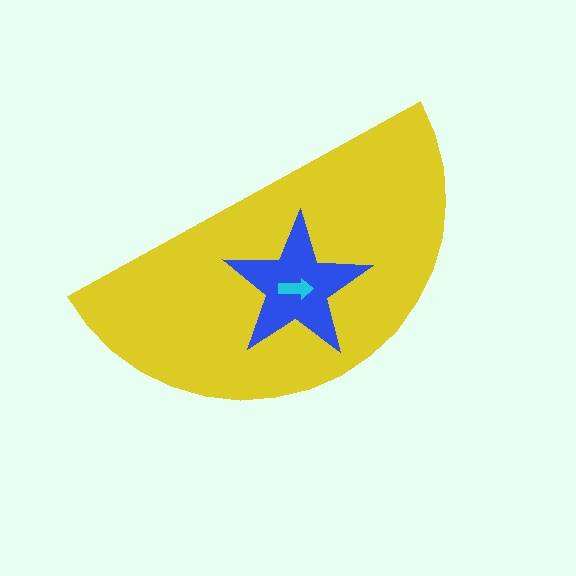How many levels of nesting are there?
3.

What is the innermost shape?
The cyan arrow.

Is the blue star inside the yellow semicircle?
Yes.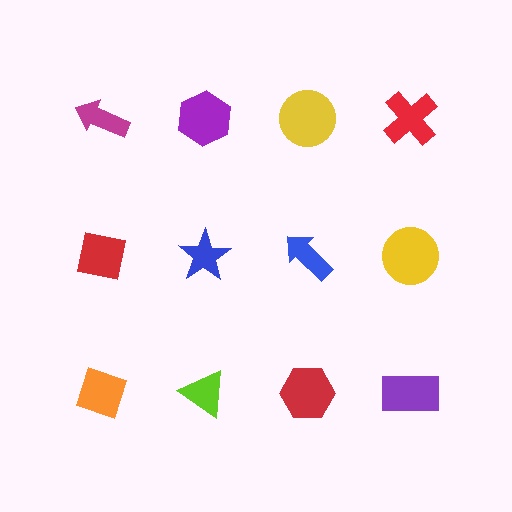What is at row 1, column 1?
A magenta arrow.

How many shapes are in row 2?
4 shapes.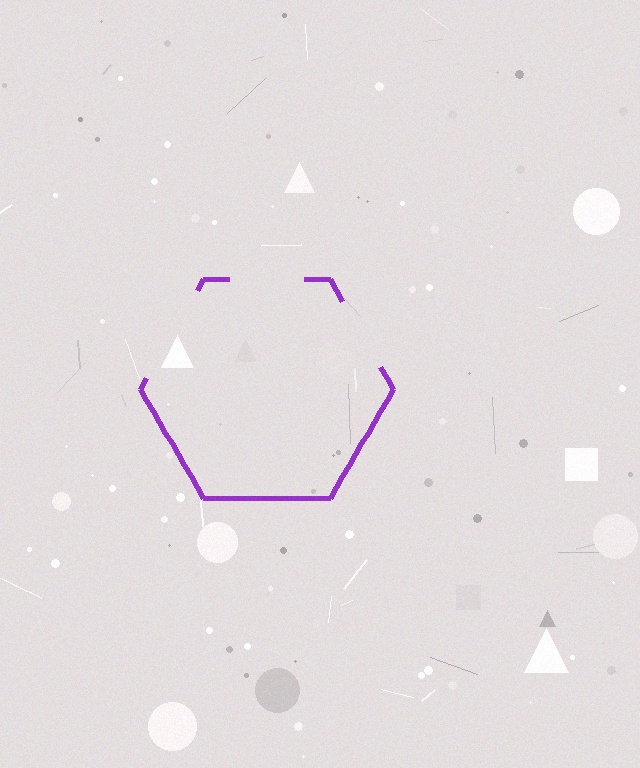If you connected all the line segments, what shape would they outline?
They would outline a hexagon.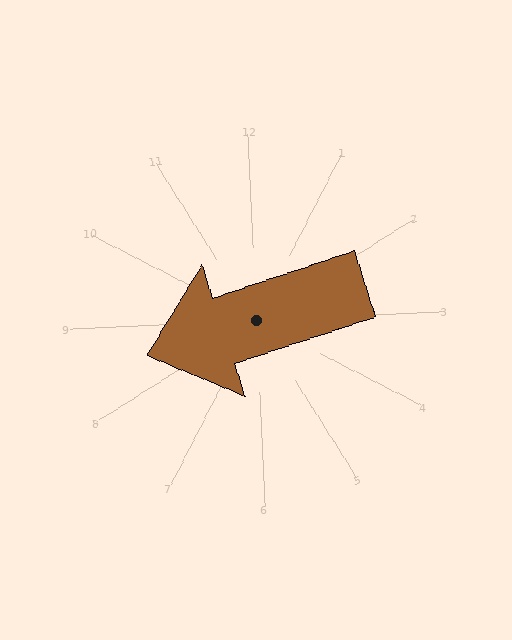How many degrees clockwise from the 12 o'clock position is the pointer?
Approximately 254 degrees.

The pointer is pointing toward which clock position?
Roughly 8 o'clock.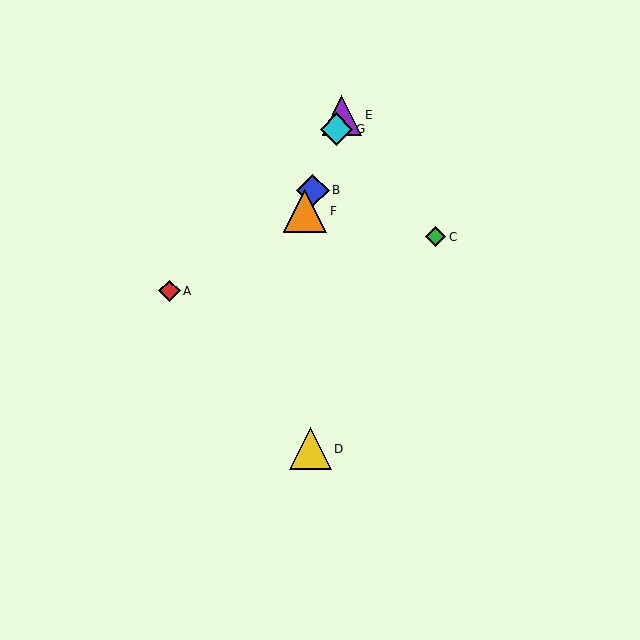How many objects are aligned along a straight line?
4 objects (B, E, F, G) are aligned along a straight line.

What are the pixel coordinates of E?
Object E is at (342, 115).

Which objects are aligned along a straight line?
Objects B, E, F, G are aligned along a straight line.